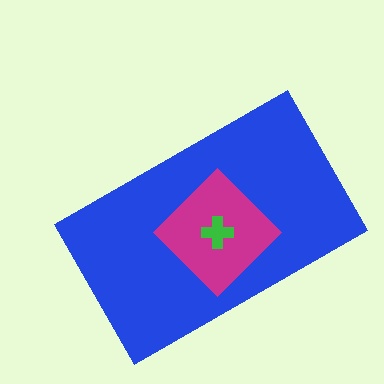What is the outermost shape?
The blue rectangle.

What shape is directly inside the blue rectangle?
The magenta diamond.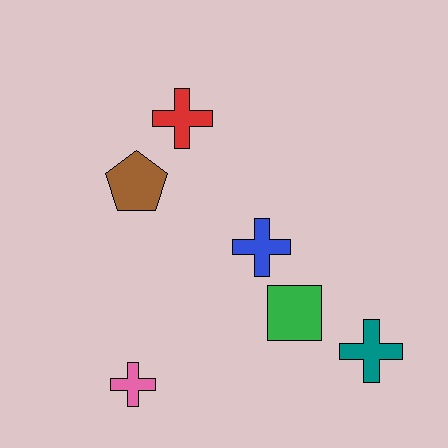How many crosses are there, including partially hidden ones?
There are 4 crosses.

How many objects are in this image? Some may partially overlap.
There are 6 objects.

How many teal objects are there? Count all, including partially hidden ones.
There is 1 teal object.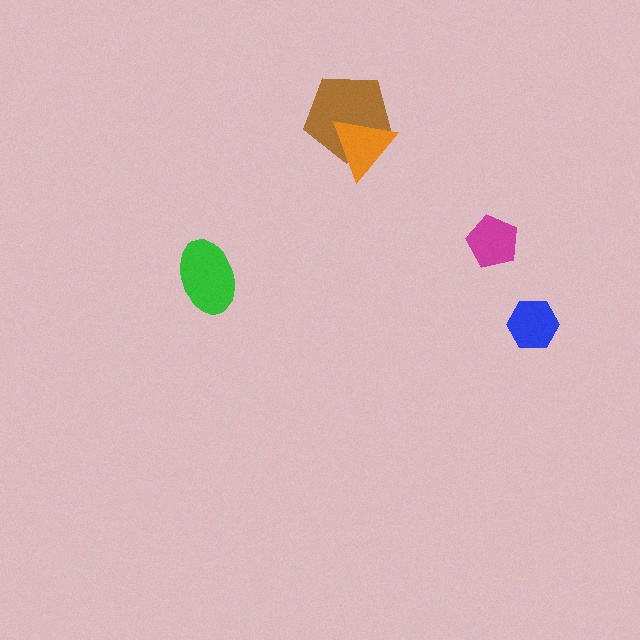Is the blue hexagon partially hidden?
No, no other shape covers it.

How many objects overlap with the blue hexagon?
0 objects overlap with the blue hexagon.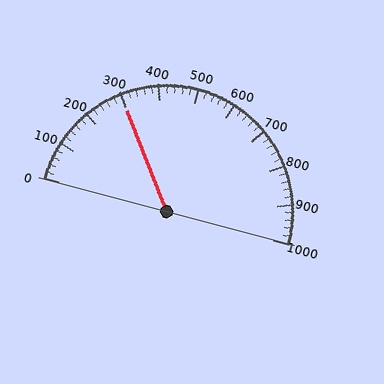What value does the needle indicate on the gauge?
The needle indicates approximately 300.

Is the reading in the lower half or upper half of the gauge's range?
The reading is in the lower half of the range (0 to 1000).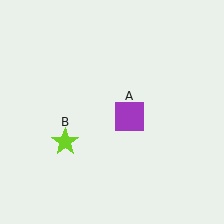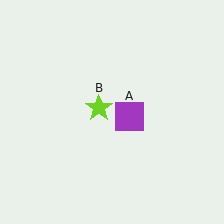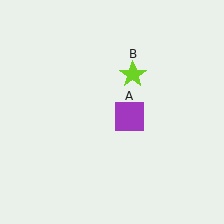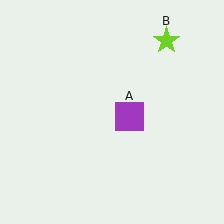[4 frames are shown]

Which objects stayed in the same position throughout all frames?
Purple square (object A) remained stationary.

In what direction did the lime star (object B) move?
The lime star (object B) moved up and to the right.